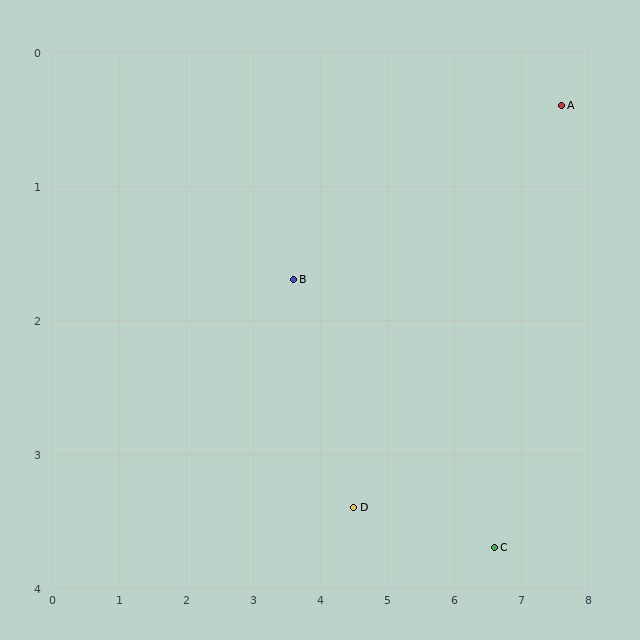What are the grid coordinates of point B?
Point B is at approximately (3.6, 1.7).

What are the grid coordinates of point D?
Point D is at approximately (4.5, 3.4).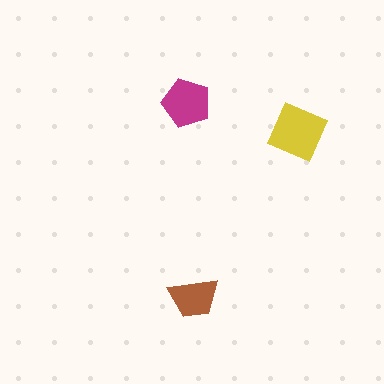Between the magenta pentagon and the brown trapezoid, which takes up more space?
The magenta pentagon.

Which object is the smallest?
The brown trapezoid.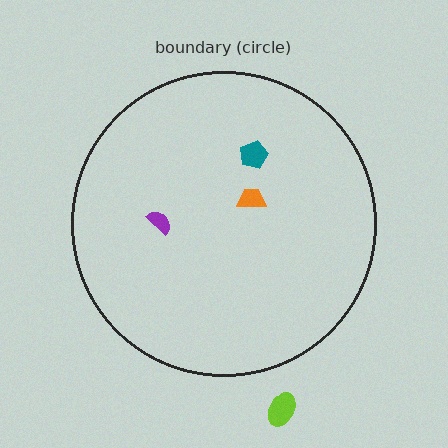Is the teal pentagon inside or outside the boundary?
Inside.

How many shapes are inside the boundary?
3 inside, 1 outside.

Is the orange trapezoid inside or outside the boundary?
Inside.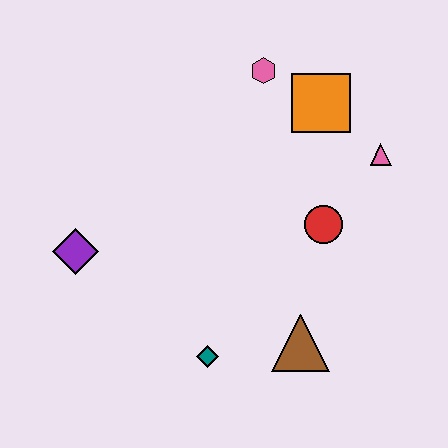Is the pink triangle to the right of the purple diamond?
Yes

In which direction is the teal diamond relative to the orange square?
The teal diamond is below the orange square.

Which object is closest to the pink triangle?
The orange square is closest to the pink triangle.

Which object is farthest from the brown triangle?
The pink hexagon is farthest from the brown triangle.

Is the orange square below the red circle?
No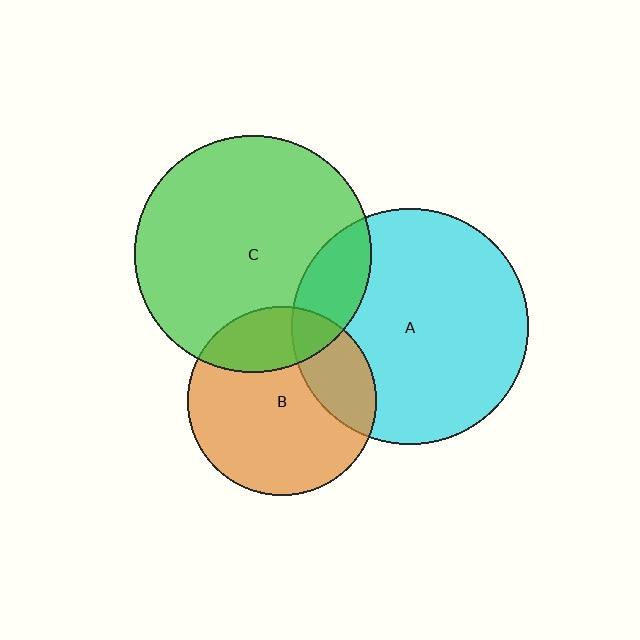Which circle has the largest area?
Circle C (green).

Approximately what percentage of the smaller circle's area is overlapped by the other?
Approximately 15%.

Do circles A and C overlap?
Yes.